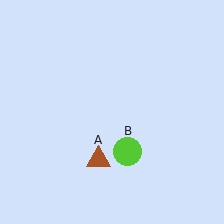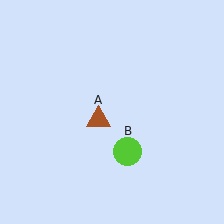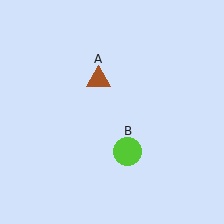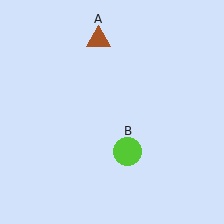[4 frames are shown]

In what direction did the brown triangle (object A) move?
The brown triangle (object A) moved up.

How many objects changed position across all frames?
1 object changed position: brown triangle (object A).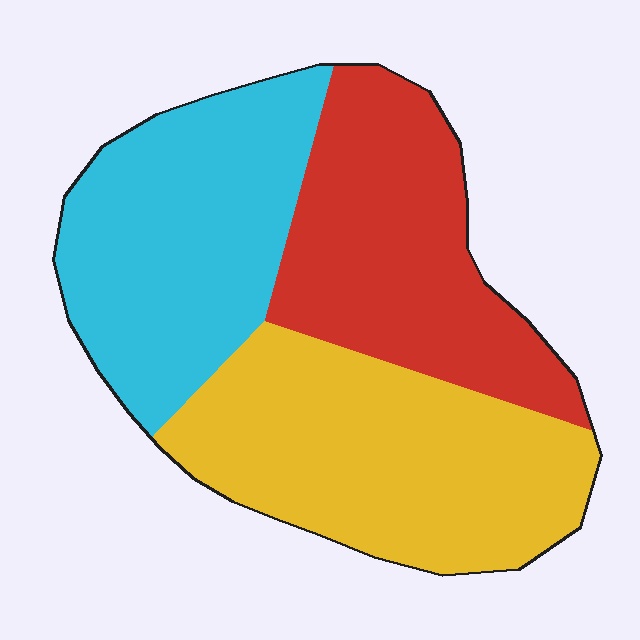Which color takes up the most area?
Yellow, at roughly 35%.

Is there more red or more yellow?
Yellow.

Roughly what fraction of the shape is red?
Red takes up between a quarter and a half of the shape.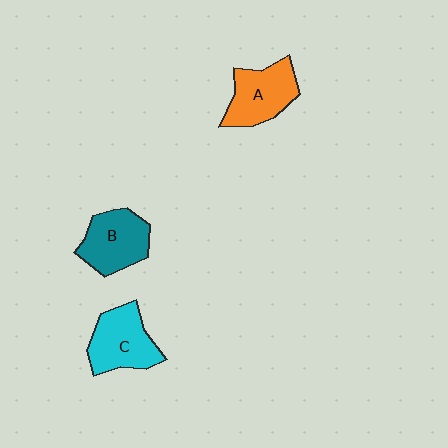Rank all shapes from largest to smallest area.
From largest to smallest: C (cyan), A (orange), B (teal).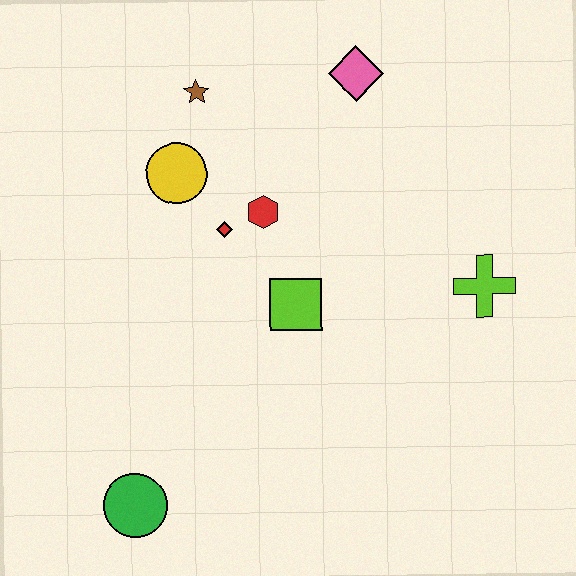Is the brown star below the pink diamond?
Yes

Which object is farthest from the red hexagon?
The green circle is farthest from the red hexagon.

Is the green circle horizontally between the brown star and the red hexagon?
No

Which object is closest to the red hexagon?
The red diamond is closest to the red hexagon.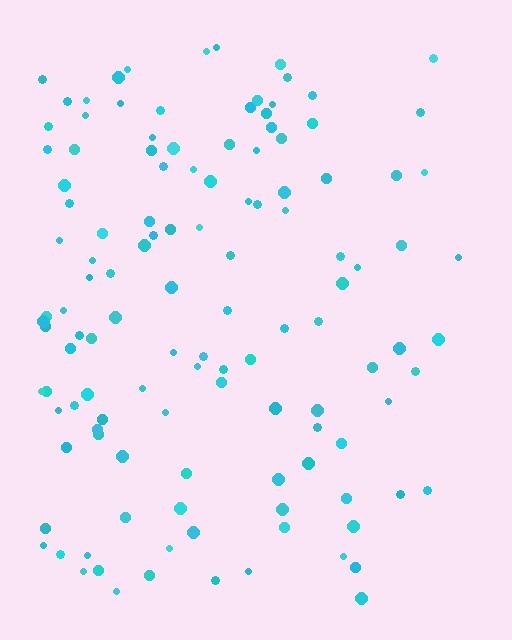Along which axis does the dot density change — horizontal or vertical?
Horizontal.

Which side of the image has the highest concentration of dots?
The left.